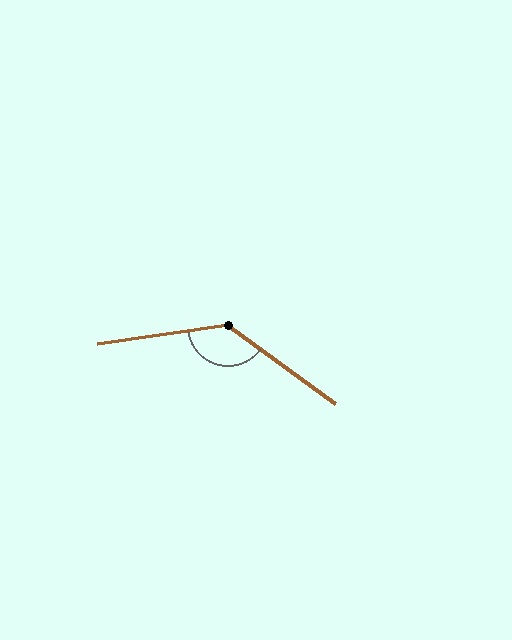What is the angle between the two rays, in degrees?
Approximately 136 degrees.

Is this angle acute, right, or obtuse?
It is obtuse.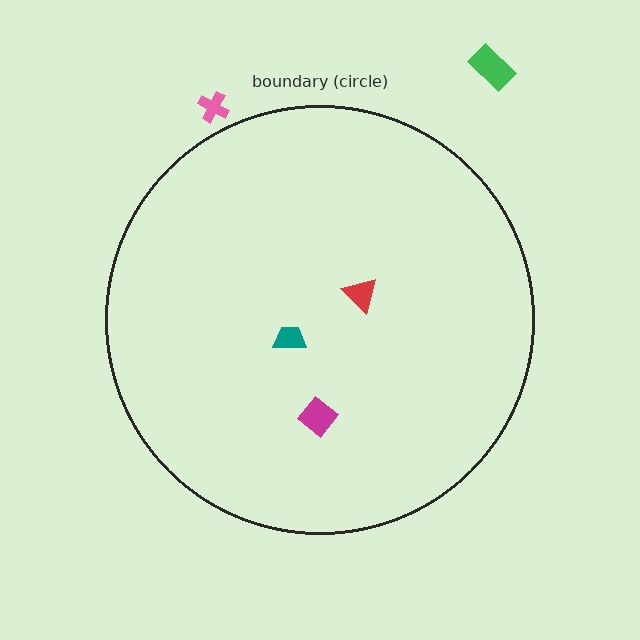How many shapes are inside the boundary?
3 inside, 2 outside.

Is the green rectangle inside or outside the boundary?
Outside.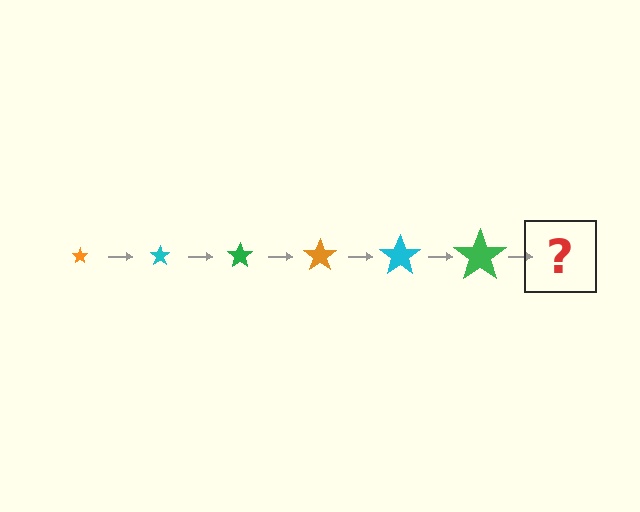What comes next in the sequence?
The next element should be an orange star, larger than the previous one.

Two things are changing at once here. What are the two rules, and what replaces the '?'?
The two rules are that the star grows larger each step and the color cycles through orange, cyan, and green. The '?' should be an orange star, larger than the previous one.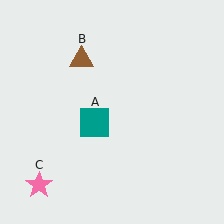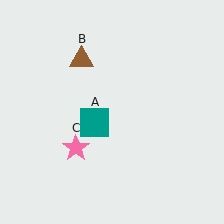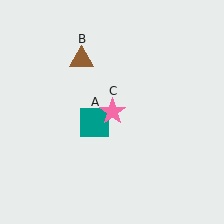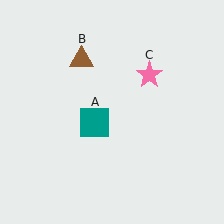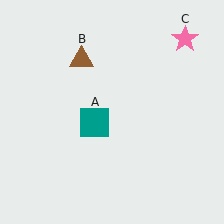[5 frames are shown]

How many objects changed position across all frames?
1 object changed position: pink star (object C).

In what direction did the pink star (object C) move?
The pink star (object C) moved up and to the right.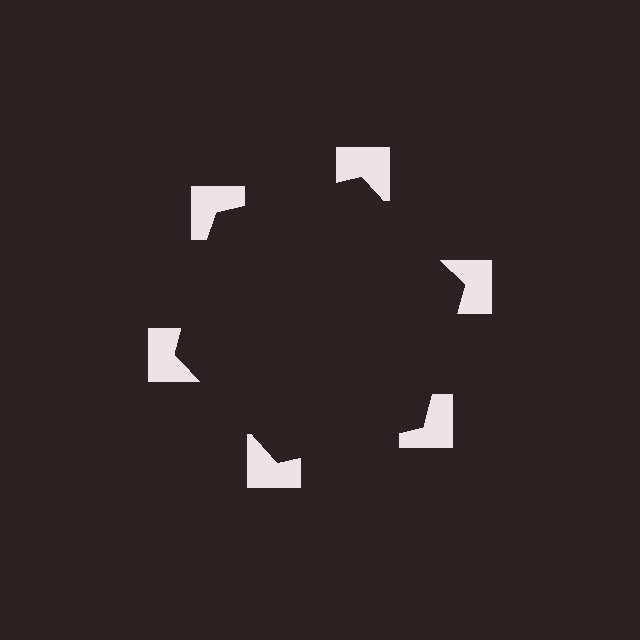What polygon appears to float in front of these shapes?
An illusory hexagon — its edges are inferred from the aligned wedge cuts in the notched squares, not physically drawn.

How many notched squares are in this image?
There are 6 — one at each vertex of the illusory hexagon.